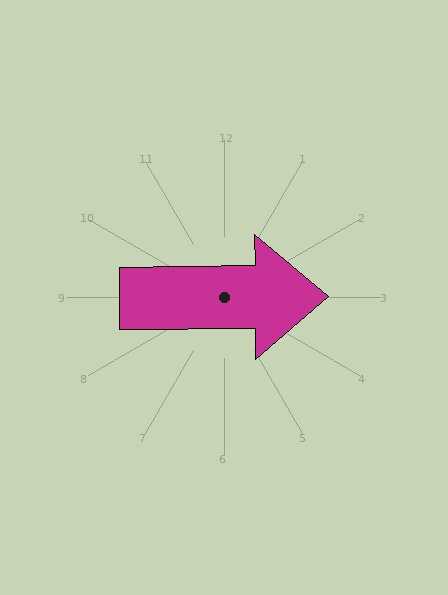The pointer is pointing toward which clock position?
Roughly 3 o'clock.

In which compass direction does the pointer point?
East.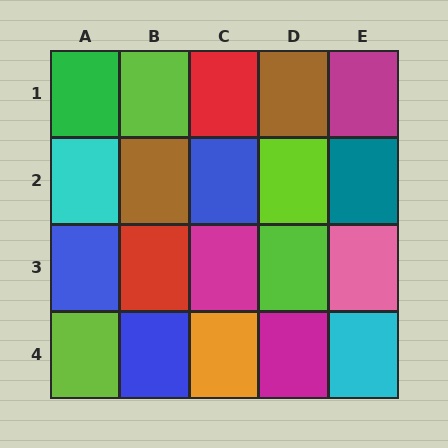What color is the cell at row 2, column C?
Blue.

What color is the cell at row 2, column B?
Brown.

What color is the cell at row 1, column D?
Brown.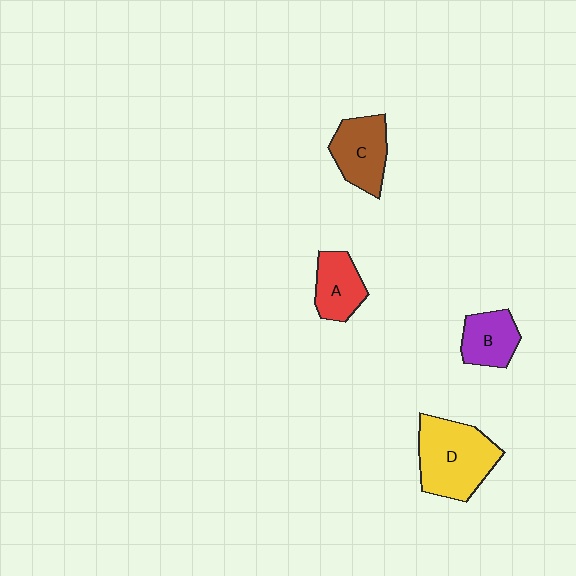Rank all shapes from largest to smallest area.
From largest to smallest: D (yellow), C (brown), A (red), B (purple).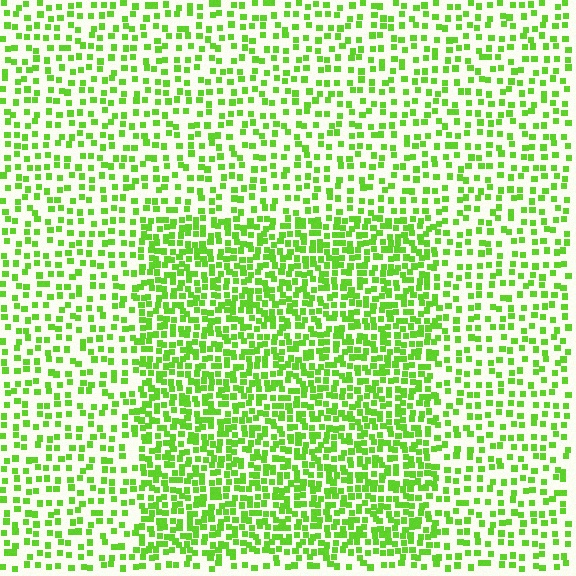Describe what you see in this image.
The image contains small lime elements arranged at two different densities. A rectangle-shaped region is visible where the elements are more densely packed than the surrounding area.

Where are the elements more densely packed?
The elements are more densely packed inside the rectangle boundary.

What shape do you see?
I see a rectangle.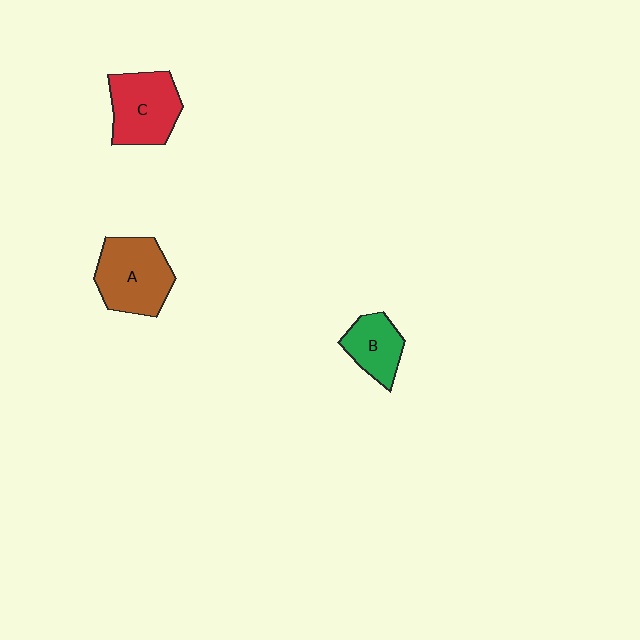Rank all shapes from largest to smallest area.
From largest to smallest: A (brown), C (red), B (green).